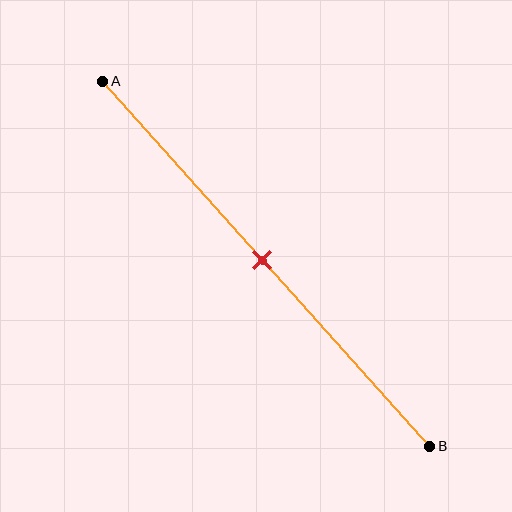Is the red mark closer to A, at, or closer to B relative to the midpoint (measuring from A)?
The red mark is approximately at the midpoint of segment AB.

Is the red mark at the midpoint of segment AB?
Yes, the mark is approximately at the midpoint.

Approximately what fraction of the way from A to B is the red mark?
The red mark is approximately 50% of the way from A to B.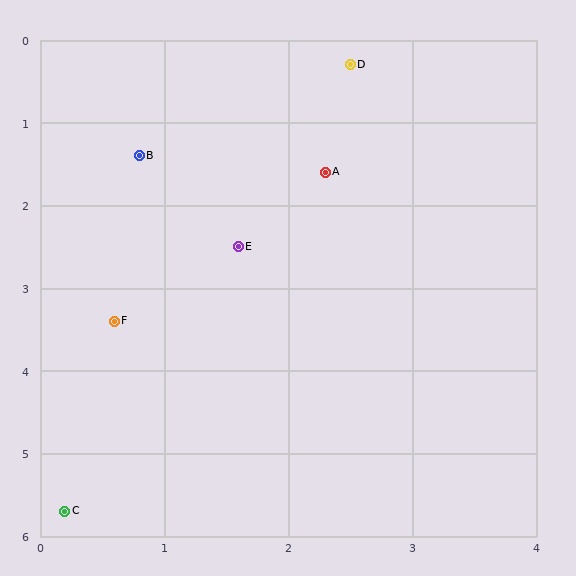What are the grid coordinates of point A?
Point A is at approximately (2.3, 1.6).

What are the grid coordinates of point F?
Point F is at approximately (0.6, 3.4).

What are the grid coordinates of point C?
Point C is at approximately (0.2, 5.7).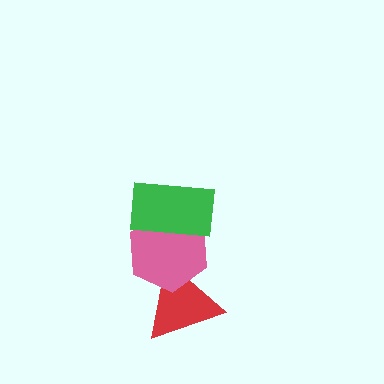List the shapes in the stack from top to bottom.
From top to bottom: the green rectangle, the pink hexagon, the red triangle.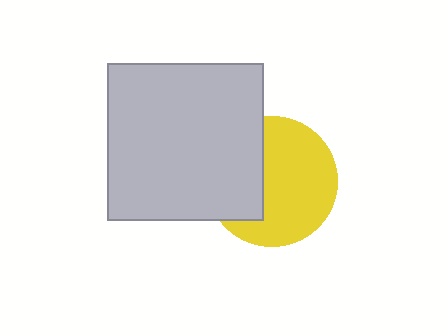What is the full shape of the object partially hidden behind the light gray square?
The partially hidden object is a yellow circle.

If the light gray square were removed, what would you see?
You would see the complete yellow circle.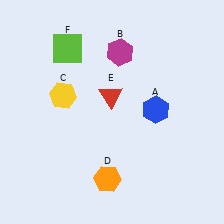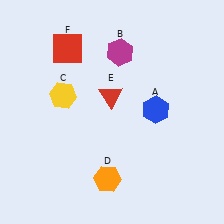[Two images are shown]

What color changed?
The square (F) changed from lime in Image 1 to red in Image 2.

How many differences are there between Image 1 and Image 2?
There is 1 difference between the two images.